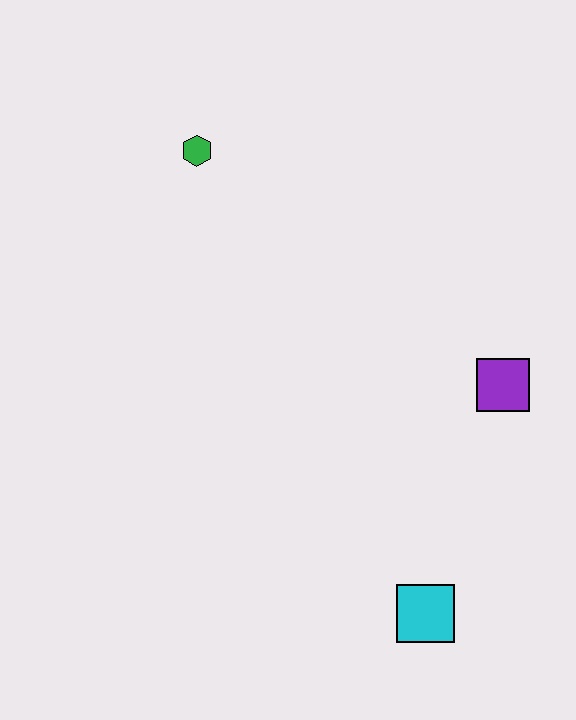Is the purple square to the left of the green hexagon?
No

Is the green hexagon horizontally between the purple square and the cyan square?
No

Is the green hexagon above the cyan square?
Yes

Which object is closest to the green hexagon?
The purple square is closest to the green hexagon.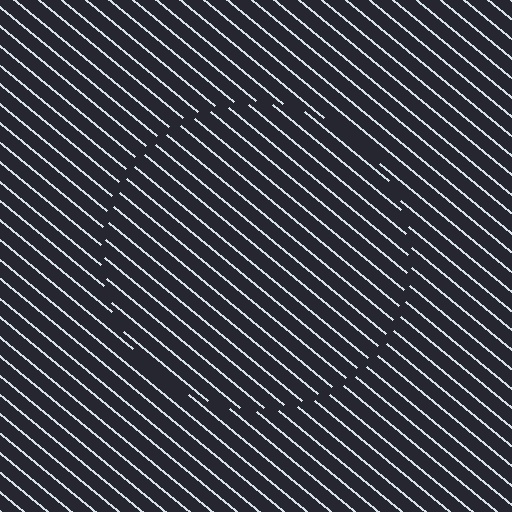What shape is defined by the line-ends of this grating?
An illusory circle. The interior of the shape contains the same grating, shifted by half a period — the contour is defined by the phase discontinuity where line-ends from the inner and outer gratings abut.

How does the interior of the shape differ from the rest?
The interior of the shape contains the same grating, shifted by half a period — the contour is defined by the phase discontinuity where line-ends from the inner and outer gratings abut.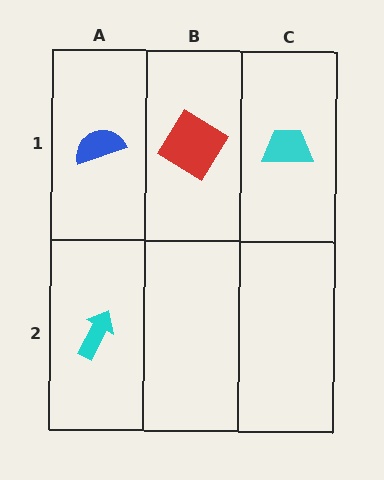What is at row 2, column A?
A cyan arrow.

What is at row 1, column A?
A blue semicircle.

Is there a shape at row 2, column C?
No, that cell is empty.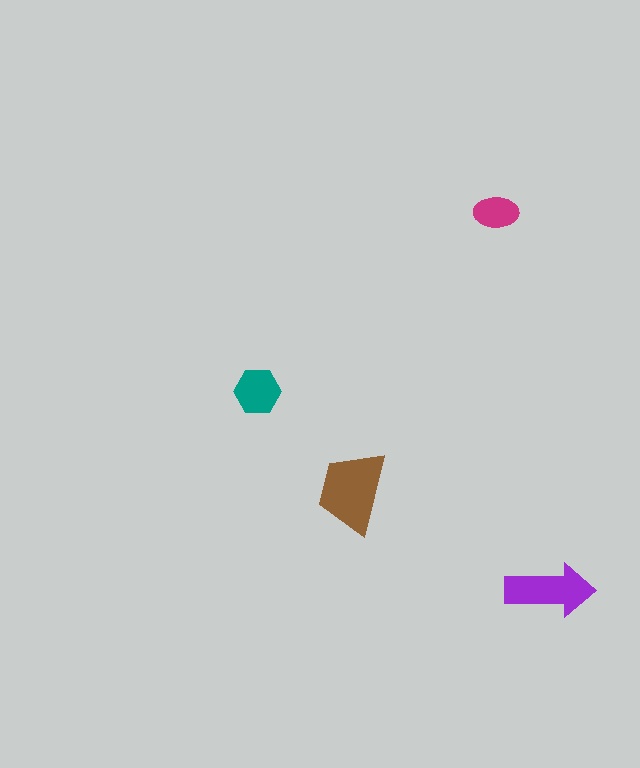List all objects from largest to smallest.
The brown trapezoid, the purple arrow, the teal hexagon, the magenta ellipse.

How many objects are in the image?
There are 4 objects in the image.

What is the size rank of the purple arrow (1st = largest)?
2nd.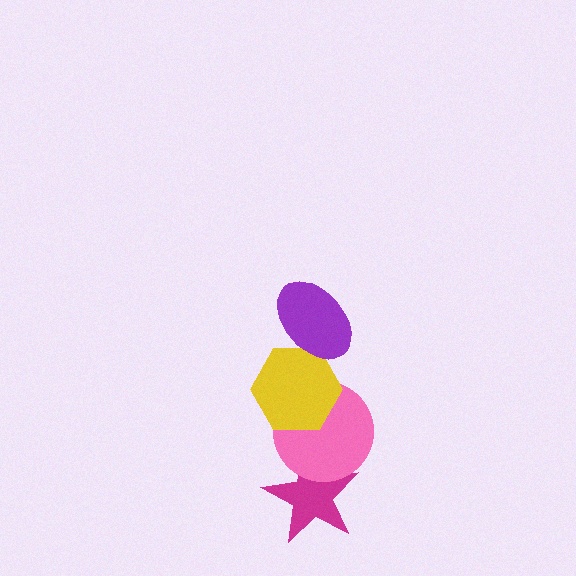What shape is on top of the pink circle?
The yellow hexagon is on top of the pink circle.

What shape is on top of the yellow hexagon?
The purple ellipse is on top of the yellow hexagon.